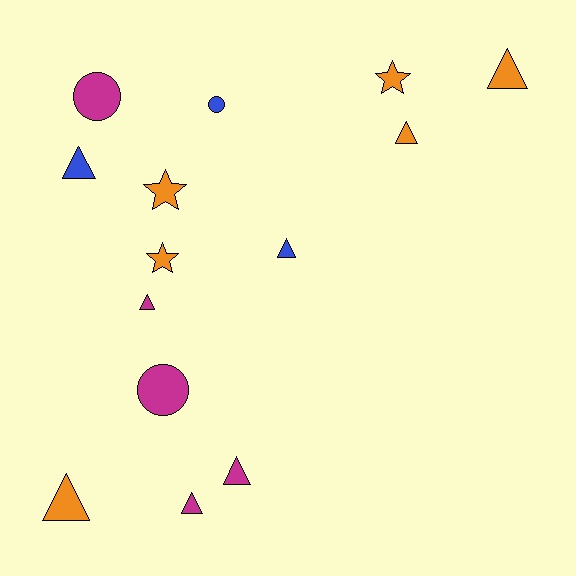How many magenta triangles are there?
There are 3 magenta triangles.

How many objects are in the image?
There are 14 objects.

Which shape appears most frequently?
Triangle, with 8 objects.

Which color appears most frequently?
Orange, with 6 objects.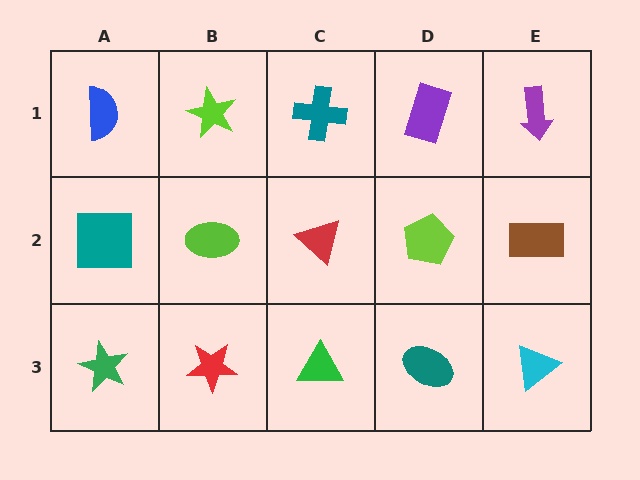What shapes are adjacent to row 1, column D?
A lime pentagon (row 2, column D), a teal cross (row 1, column C), a purple arrow (row 1, column E).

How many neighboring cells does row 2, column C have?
4.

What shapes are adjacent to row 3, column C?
A red triangle (row 2, column C), a red star (row 3, column B), a teal ellipse (row 3, column D).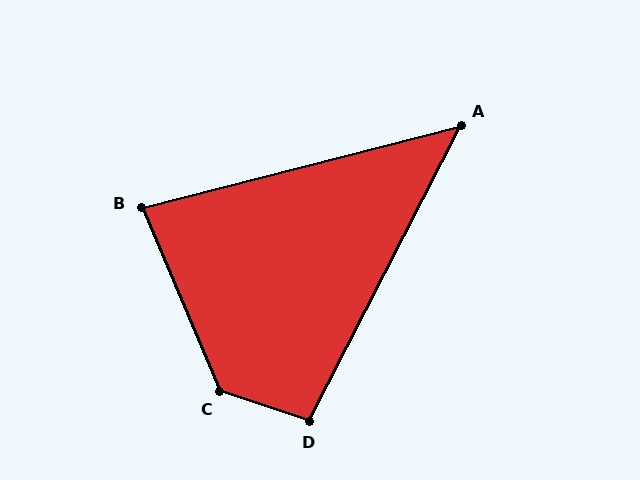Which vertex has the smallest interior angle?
A, at approximately 48 degrees.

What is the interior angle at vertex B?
Approximately 81 degrees (acute).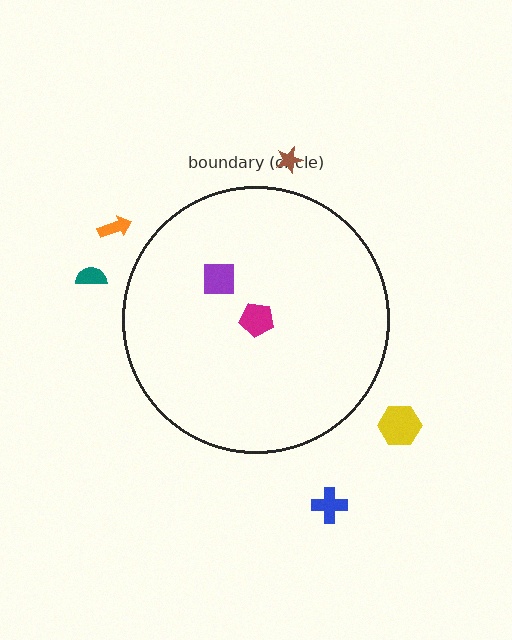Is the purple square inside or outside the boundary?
Inside.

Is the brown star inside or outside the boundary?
Outside.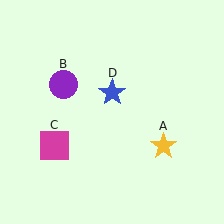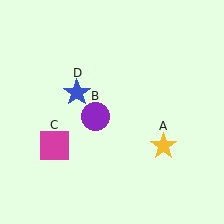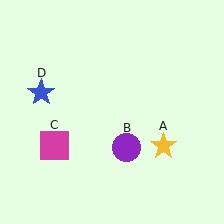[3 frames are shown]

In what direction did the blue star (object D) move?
The blue star (object D) moved left.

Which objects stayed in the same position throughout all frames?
Yellow star (object A) and magenta square (object C) remained stationary.